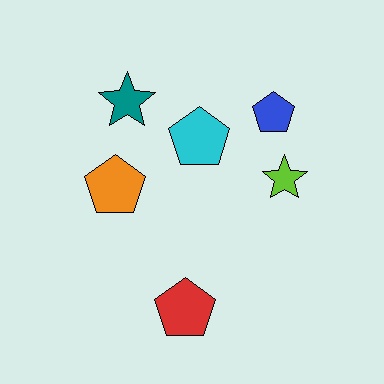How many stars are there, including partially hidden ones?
There are 2 stars.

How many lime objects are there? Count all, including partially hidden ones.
There is 1 lime object.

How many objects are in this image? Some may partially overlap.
There are 6 objects.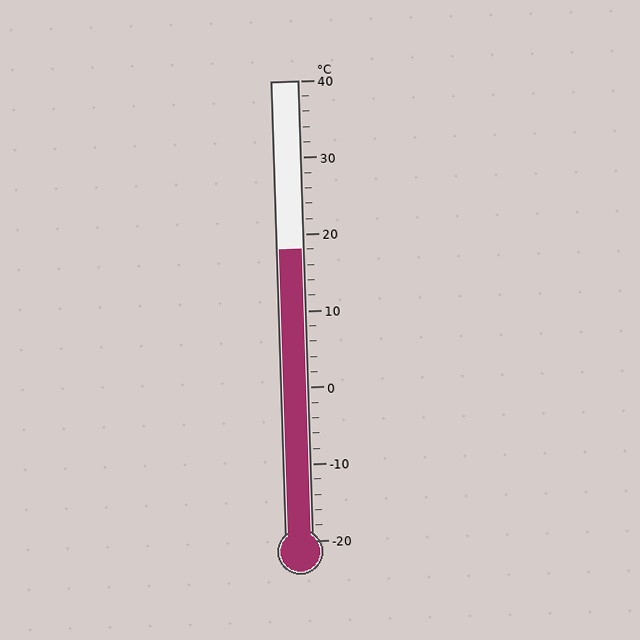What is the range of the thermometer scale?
The thermometer scale ranges from -20°C to 40°C.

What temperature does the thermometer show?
The thermometer shows approximately 18°C.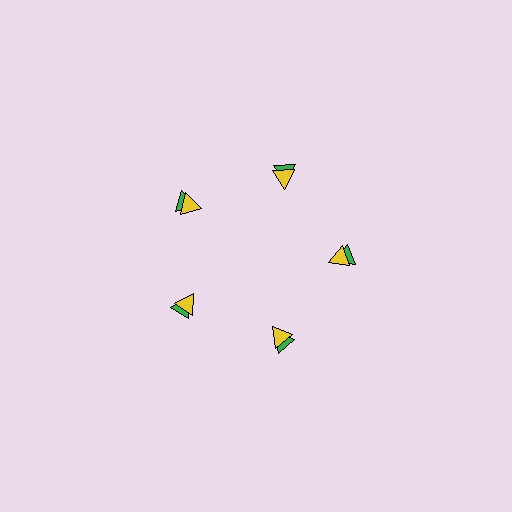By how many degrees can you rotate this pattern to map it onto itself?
The pattern maps onto itself every 72 degrees of rotation.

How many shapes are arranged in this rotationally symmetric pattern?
There are 10 shapes, arranged in 5 groups of 2.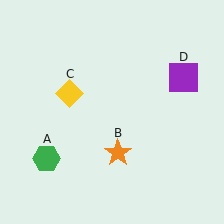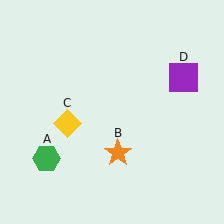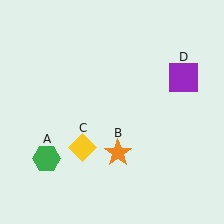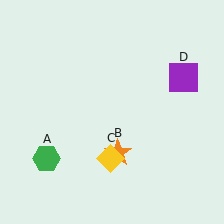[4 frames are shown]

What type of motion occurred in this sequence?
The yellow diamond (object C) rotated counterclockwise around the center of the scene.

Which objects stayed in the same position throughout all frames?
Green hexagon (object A) and orange star (object B) and purple square (object D) remained stationary.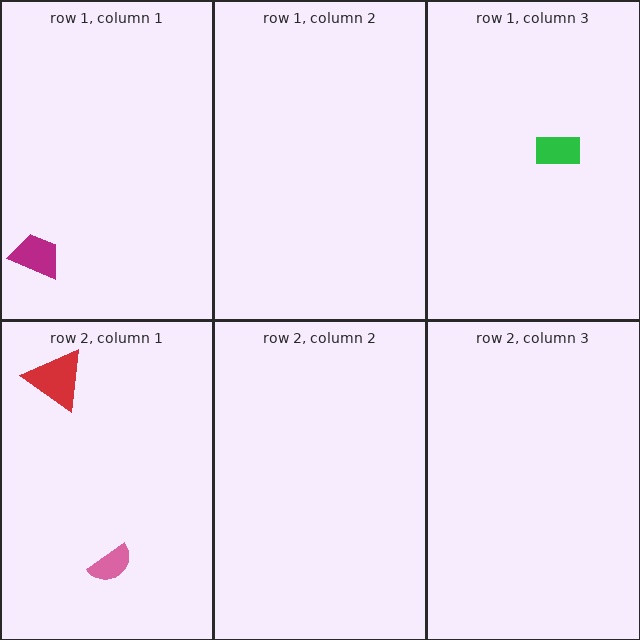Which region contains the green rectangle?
The row 1, column 3 region.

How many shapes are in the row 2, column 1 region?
2.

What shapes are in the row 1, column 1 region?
The magenta trapezoid.